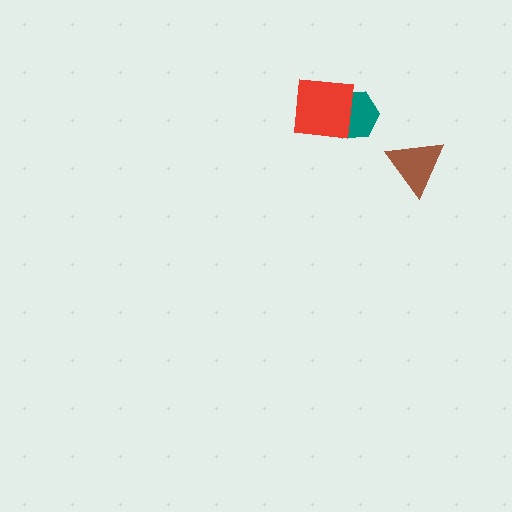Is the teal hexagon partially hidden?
Yes, it is partially covered by another shape.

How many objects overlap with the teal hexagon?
1 object overlaps with the teal hexagon.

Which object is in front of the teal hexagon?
The red square is in front of the teal hexagon.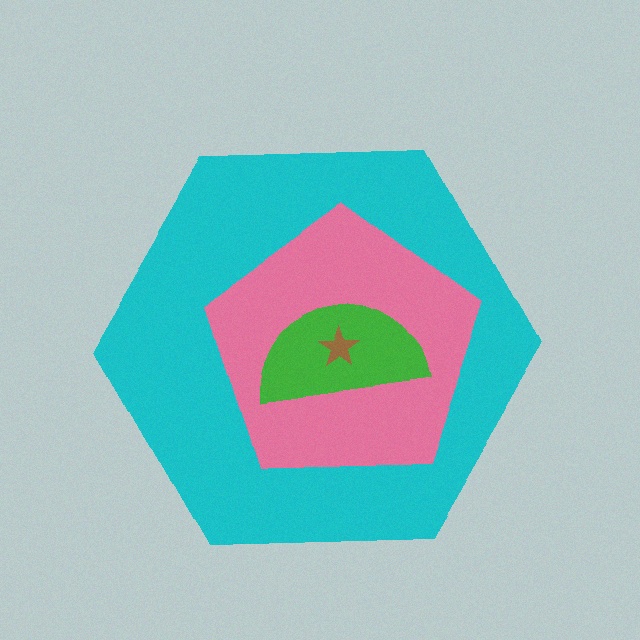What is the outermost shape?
The cyan hexagon.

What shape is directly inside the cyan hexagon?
The pink pentagon.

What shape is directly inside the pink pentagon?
The green semicircle.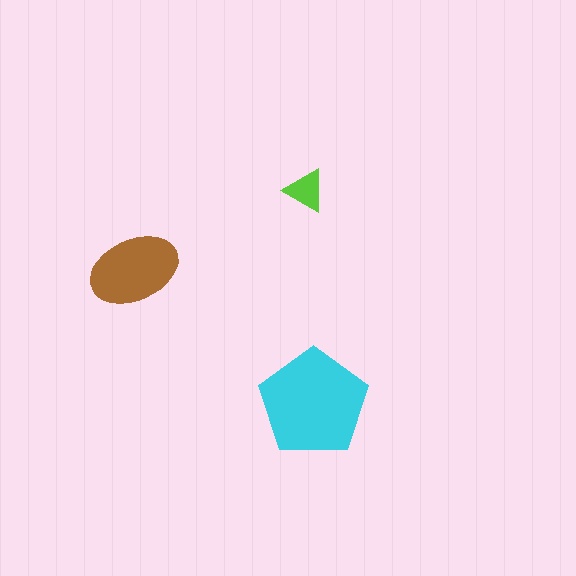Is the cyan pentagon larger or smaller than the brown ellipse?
Larger.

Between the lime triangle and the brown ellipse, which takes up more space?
The brown ellipse.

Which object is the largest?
The cyan pentagon.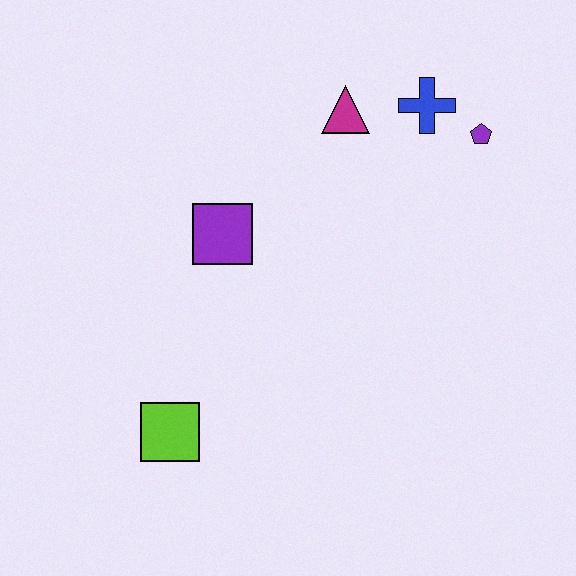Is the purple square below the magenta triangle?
Yes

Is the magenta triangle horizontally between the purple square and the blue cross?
Yes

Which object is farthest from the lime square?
The purple pentagon is farthest from the lime square.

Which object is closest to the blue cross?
The purple pentagon is closest to the blue cross.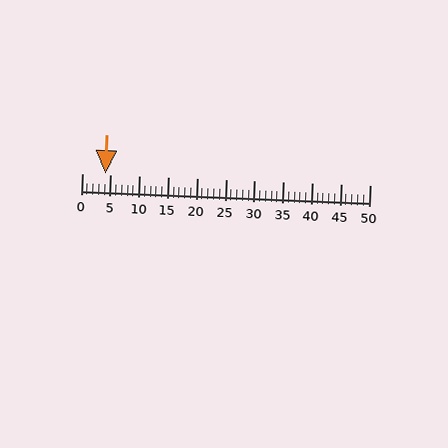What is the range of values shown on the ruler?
The ruler shows values from 0 to 50.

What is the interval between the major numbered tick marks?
The major tick marks are spaced 5 units apart.